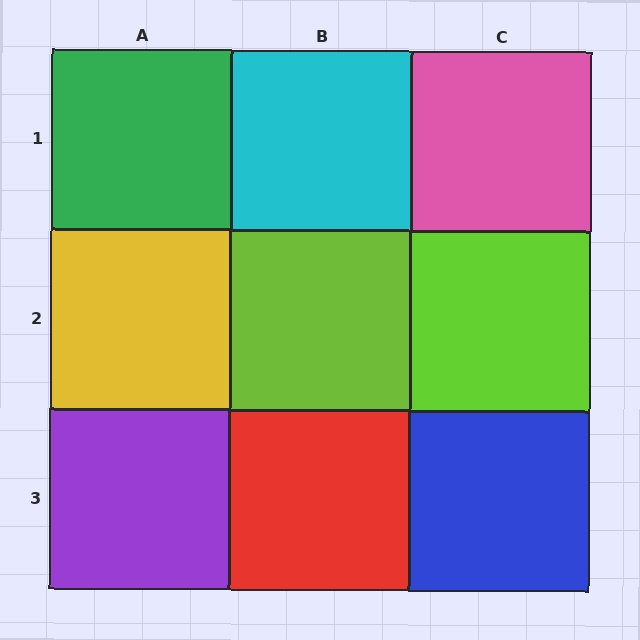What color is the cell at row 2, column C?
Lime.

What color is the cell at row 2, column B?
Lime.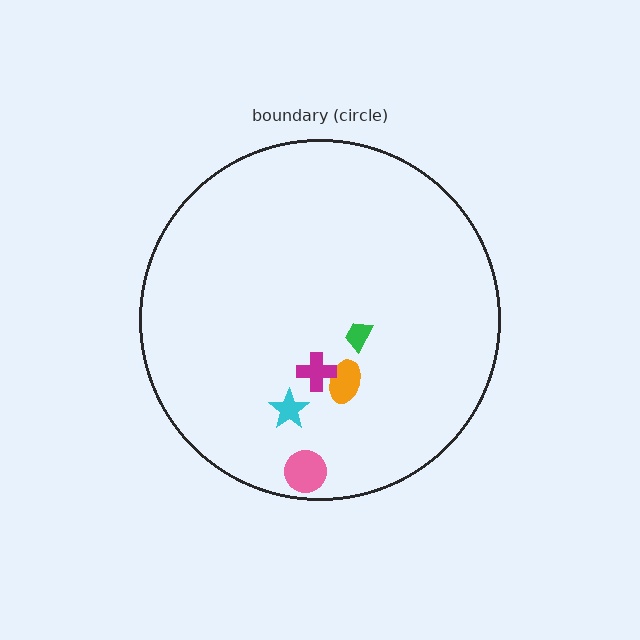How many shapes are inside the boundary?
5 inside, 0 outside.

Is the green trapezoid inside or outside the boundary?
Inside.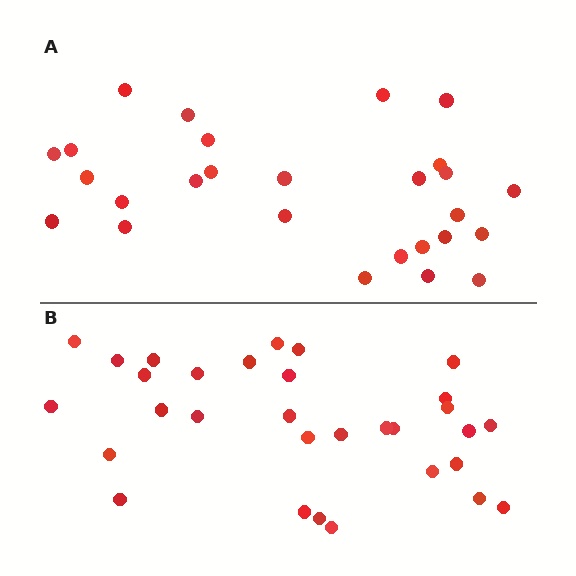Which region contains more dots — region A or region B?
Region B (the bottom region) has more dots.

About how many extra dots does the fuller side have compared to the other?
Region B has about 4 more dots than region A.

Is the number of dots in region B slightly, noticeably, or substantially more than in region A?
Region B has only slightly more — the two regions are fairly close. The ratio is roughly 1.1 to 1.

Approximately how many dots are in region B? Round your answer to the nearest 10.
About 30 dots. (The exact count is 31, which rounds to 30.)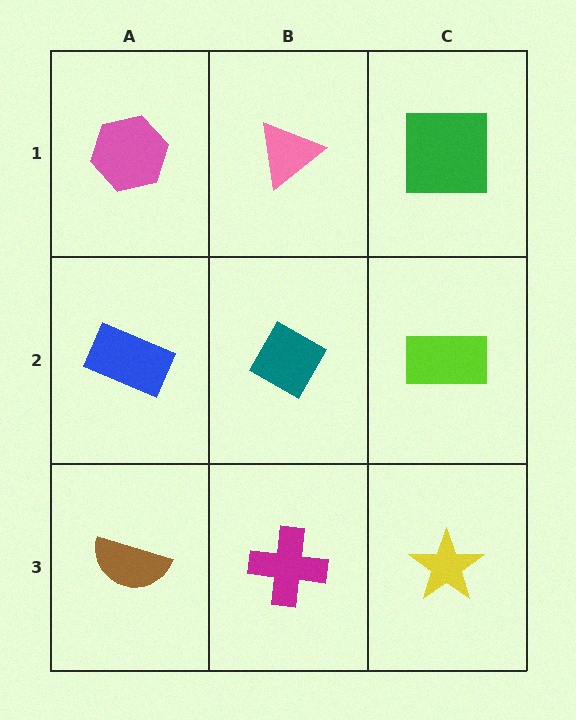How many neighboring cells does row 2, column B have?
4.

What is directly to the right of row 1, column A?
A pink triangle.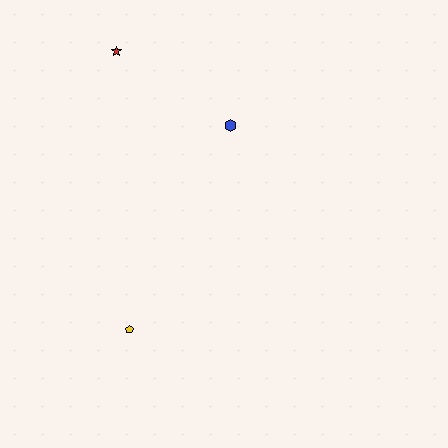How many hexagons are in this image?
There is 1 hexagon.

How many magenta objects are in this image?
There are no magenta objects.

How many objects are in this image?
There are 3 objects.